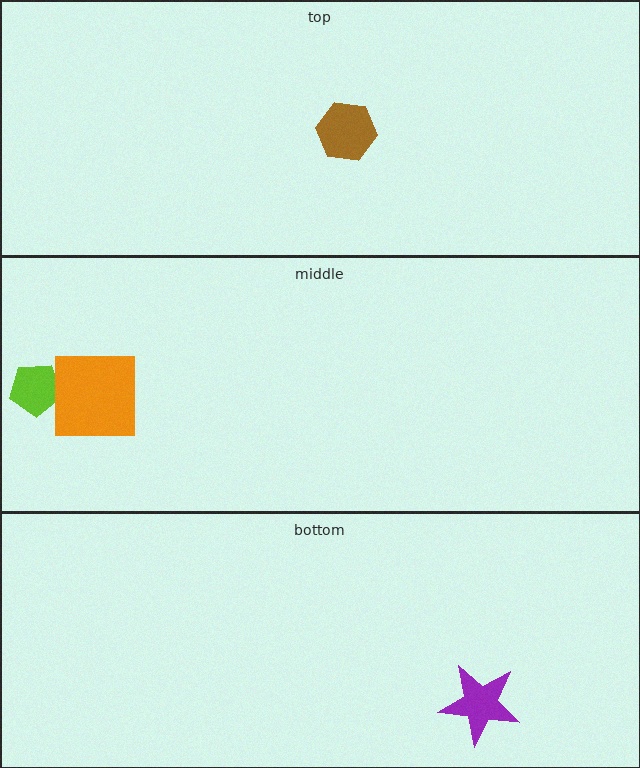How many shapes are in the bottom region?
1.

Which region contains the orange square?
The middle region.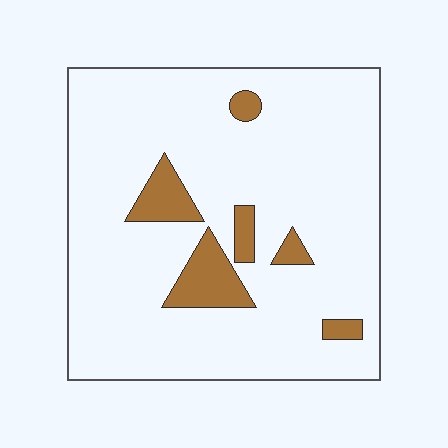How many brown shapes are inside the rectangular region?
6.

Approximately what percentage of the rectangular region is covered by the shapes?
Approximately 10%.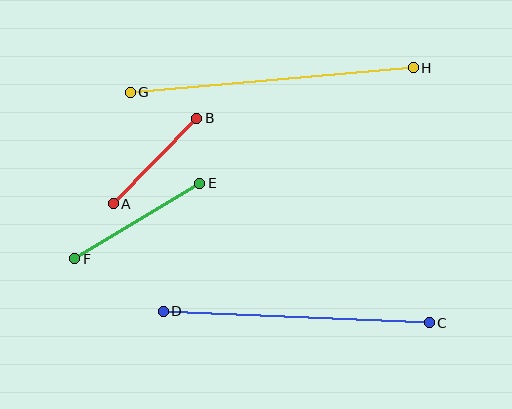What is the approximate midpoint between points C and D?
The midpoint is at approximately (296, 317) pixels.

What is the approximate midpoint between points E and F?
The midpoint is at approximately (137, 221) pixels.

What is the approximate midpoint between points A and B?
The midpoint is at approximately (155, 161) pixels.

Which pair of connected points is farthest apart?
Points G and H are farthest apart.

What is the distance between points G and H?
The distance is approximately 284 pixels.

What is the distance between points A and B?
The distance is approximately 119 pixels.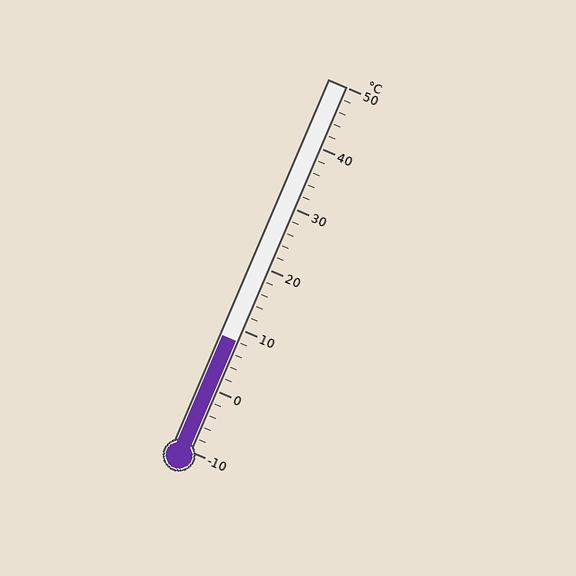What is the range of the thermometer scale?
The thermometer scale ranges from -10°C to 50°C.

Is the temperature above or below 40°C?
The temperature is below 40°C.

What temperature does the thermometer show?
The thermometer shows approximately 8°C.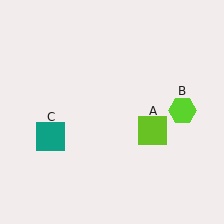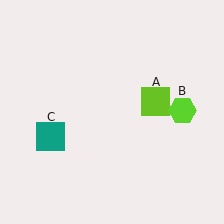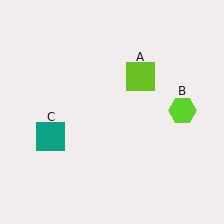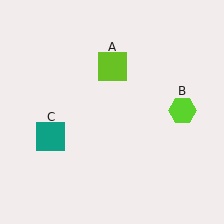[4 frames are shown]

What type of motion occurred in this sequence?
The lime square (object A) rotated counterclockwise around the center of the scene.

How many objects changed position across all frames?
1 object changed position: lime square (object A).